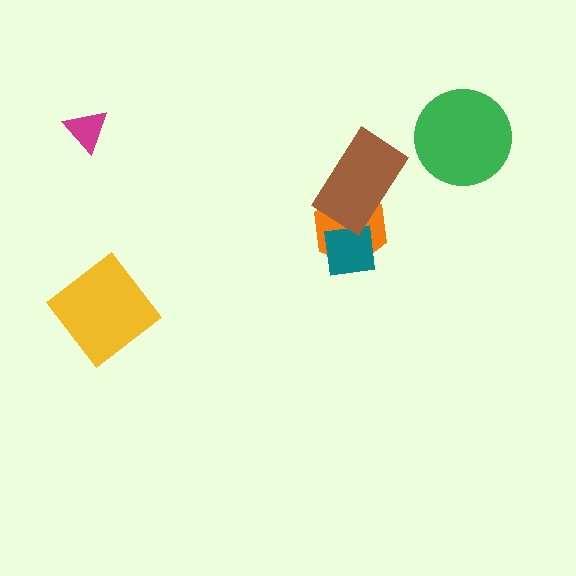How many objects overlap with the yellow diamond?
0 objects overlap with the yellow diamond.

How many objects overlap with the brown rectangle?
2 objects overlap with the brown rectangle.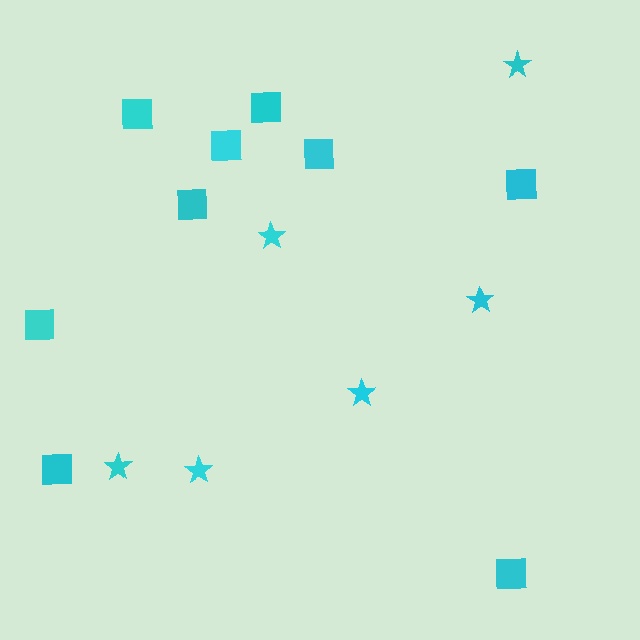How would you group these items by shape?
There are 2 groups: one group of squares (9) and one group of stars (6).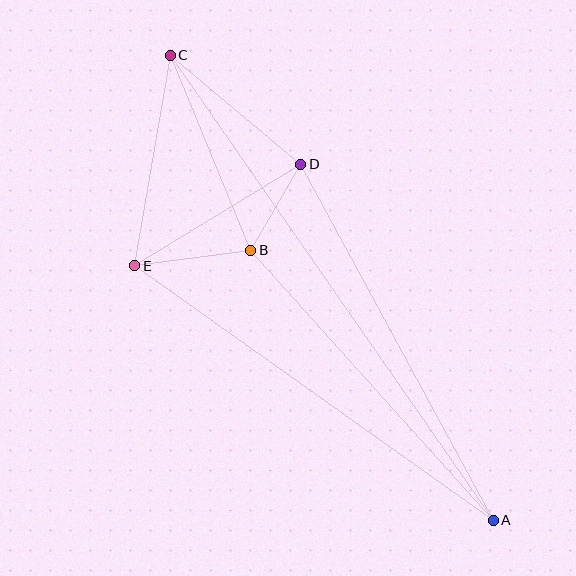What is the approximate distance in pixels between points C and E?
The distance between C and E is approximately 214 pixels.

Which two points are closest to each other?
Points B and D are closest to each other.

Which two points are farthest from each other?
Points A and C are farthest from each other.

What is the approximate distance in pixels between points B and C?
The distance between B and C is approximately 211 pixels.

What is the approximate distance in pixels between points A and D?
The distance between A and D is approximately 405 pixels.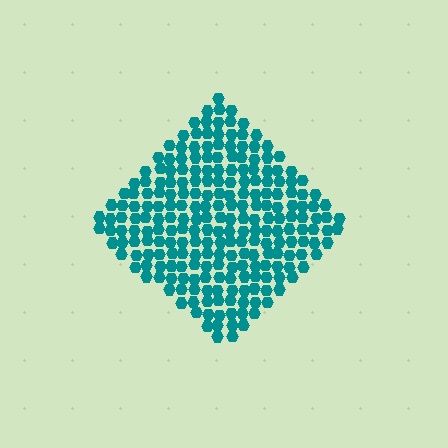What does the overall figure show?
The overall figure shows a diamond.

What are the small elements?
The small elements are hexagons.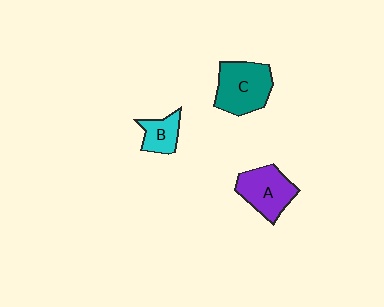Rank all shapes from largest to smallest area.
From largest to smallest: C (teal), A (purple), B (cyan).